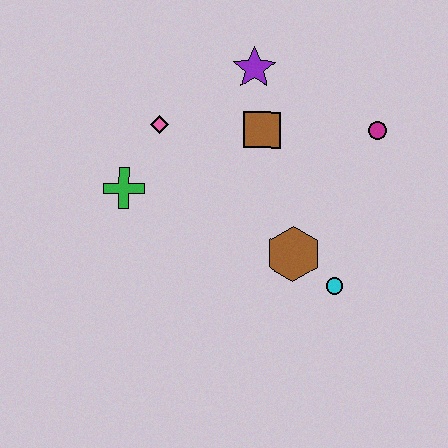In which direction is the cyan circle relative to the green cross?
The cyan circle is to the right of the green cross.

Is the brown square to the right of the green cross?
Yes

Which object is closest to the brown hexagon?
The cyan circle is closest to the brown hexagon.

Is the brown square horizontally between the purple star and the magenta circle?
Yes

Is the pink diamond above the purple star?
No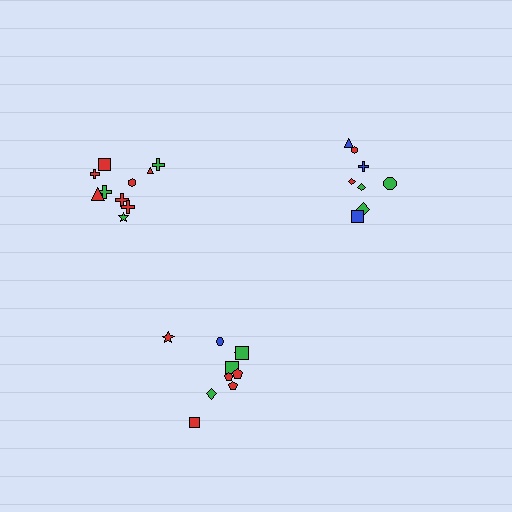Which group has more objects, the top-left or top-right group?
The top-left group.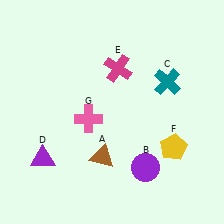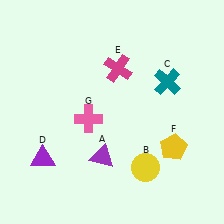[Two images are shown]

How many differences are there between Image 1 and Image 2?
There are 2 differences between the two images.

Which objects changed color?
A changed from brown to purple. B changed from purple to yellow.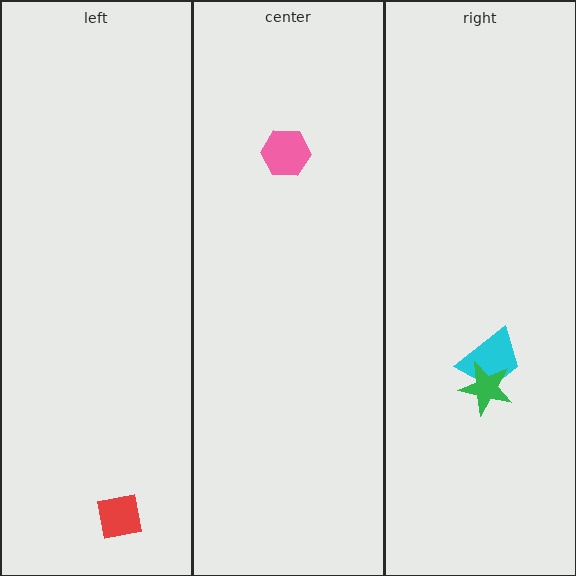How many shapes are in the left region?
1.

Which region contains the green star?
The right region.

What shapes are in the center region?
The pink hexagon.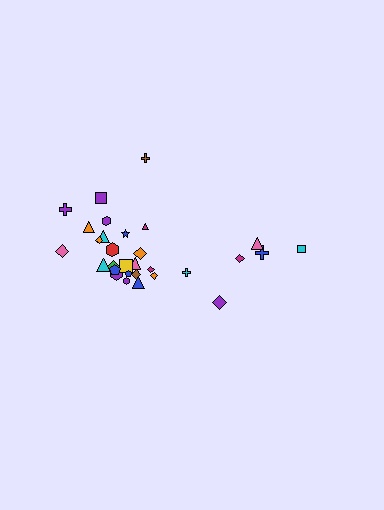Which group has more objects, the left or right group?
The left group.